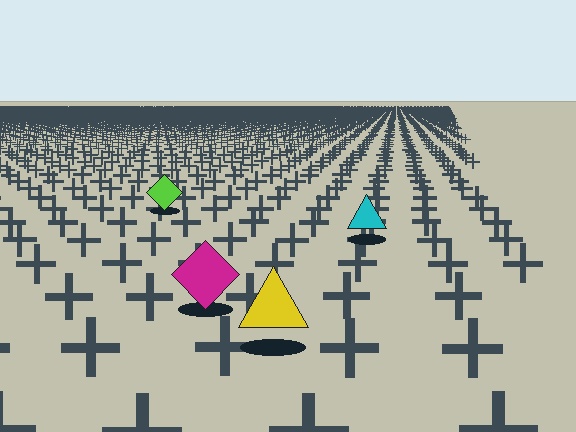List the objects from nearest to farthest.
From nearest to farthest: the yellow triangle, the magenta diamond, the cyan triangle, the lime diamond.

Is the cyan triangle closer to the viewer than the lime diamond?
Yes. The cyan triangle is closer — you can tell from the texture gradient: the ground texture is coarser near it.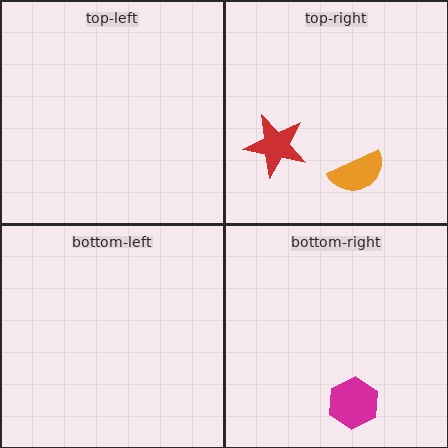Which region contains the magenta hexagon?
The bottom-right region.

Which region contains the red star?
The top-right region.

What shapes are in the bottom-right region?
The magenta hexagon.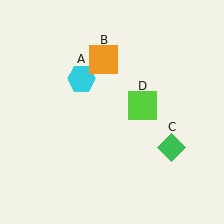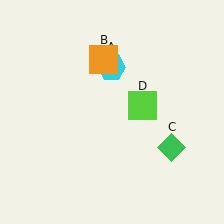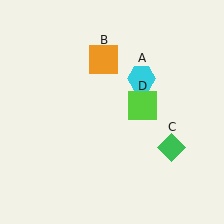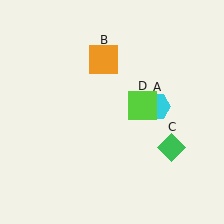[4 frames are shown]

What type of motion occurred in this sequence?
The cyan hexagon (object A) rotated clockwise around the center of the scene.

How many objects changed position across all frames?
1 object changed position: cyan hexagon (object A).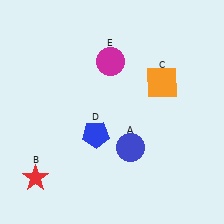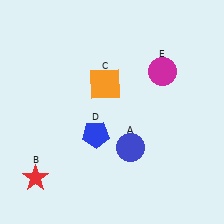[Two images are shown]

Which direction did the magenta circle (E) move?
The magenta circle (E) moved right.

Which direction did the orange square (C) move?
The orange square (C) moved left.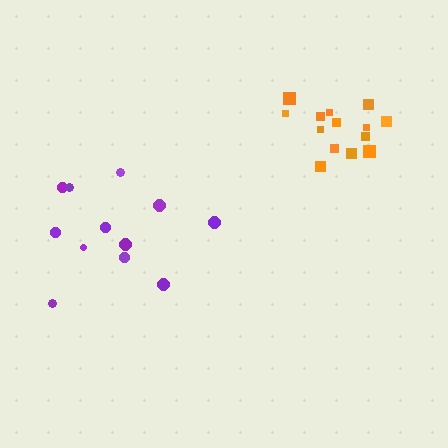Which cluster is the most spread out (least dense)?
Purple.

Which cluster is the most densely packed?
Orange.